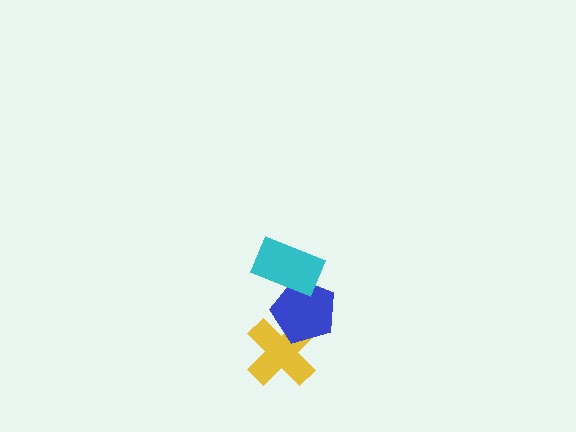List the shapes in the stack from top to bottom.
From top to bottom: the cyan rectangle, the blue pentagon, the yellow cross.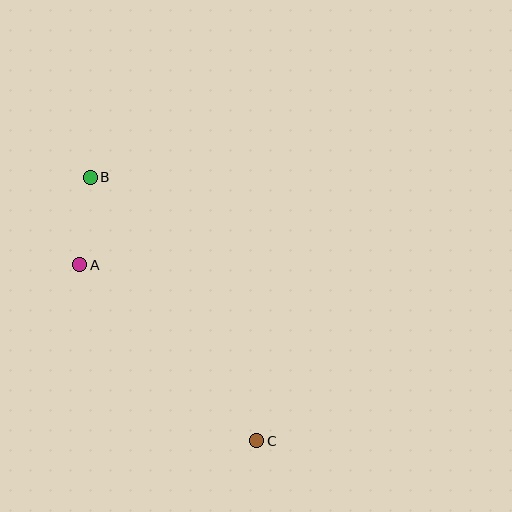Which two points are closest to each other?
Points A and B are closest to each other.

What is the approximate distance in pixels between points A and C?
The distance between A and C is approximately 250 pixels.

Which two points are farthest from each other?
Points B and C are farthest from each other.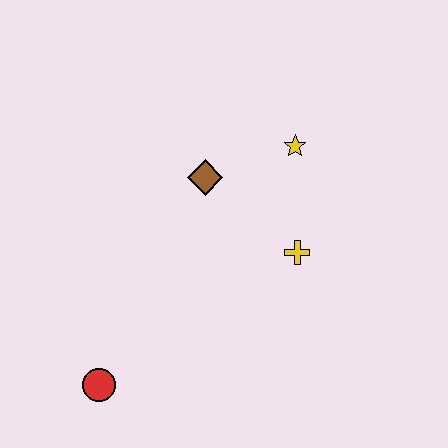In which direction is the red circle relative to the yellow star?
The red circle is below the yellow star.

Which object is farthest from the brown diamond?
The red circle is farthest from the brown diamond.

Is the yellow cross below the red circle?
No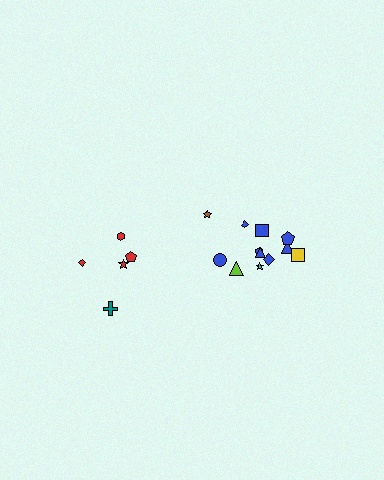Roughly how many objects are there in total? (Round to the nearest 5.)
Roughly 15 objects in total.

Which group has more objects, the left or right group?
The right group.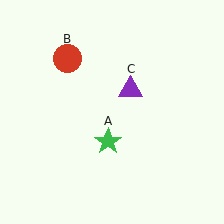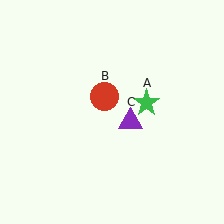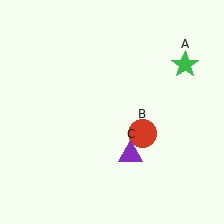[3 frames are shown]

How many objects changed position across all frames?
3 objects changed position: green star (object A), red circle (object B), purple triangle (object C).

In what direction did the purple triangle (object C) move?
The purple triangle (object C) moved down.